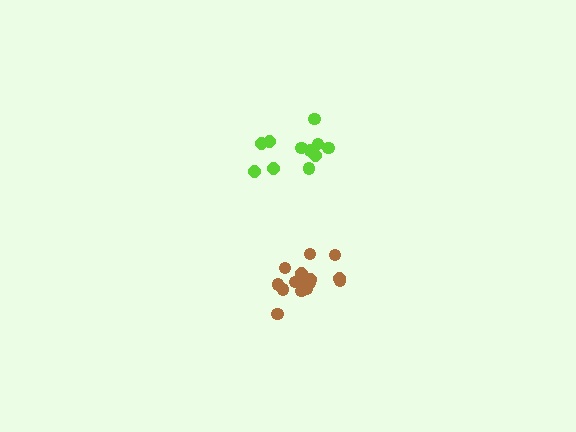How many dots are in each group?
Group 1: 15 dots, Group 2: 11 dots (26 total).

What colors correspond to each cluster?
The clusters are colored: brown, lime.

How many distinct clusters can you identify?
There are 2 distinct clusters.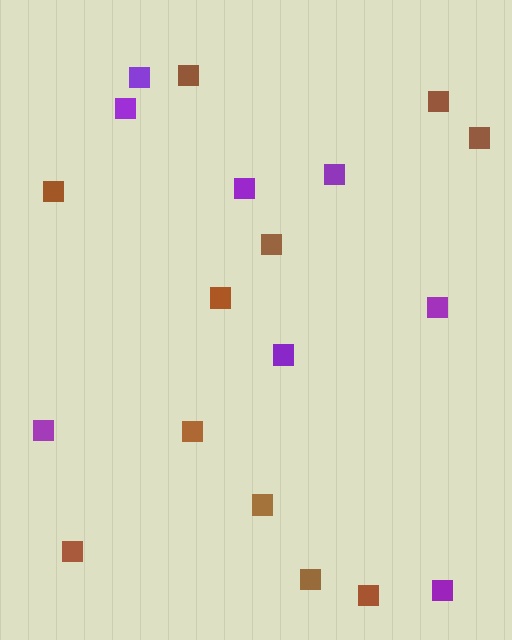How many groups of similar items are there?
There are 2 groups: one group of brown squares (11) and one group of purple squares (8).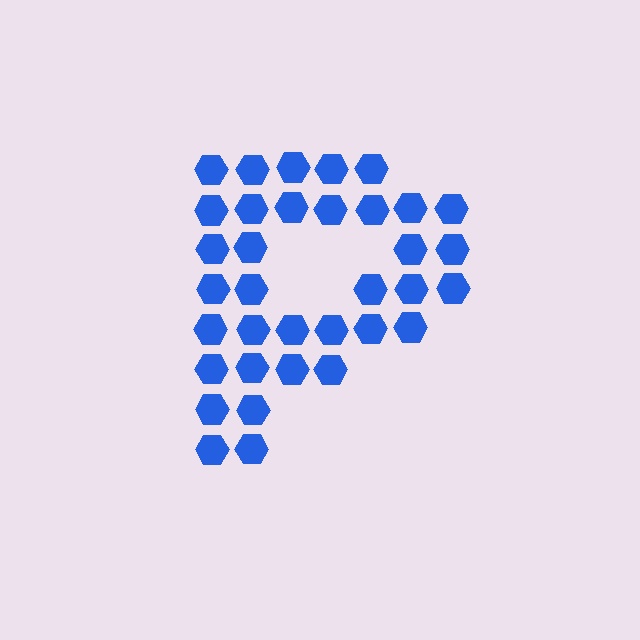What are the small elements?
The small elements are hexagons.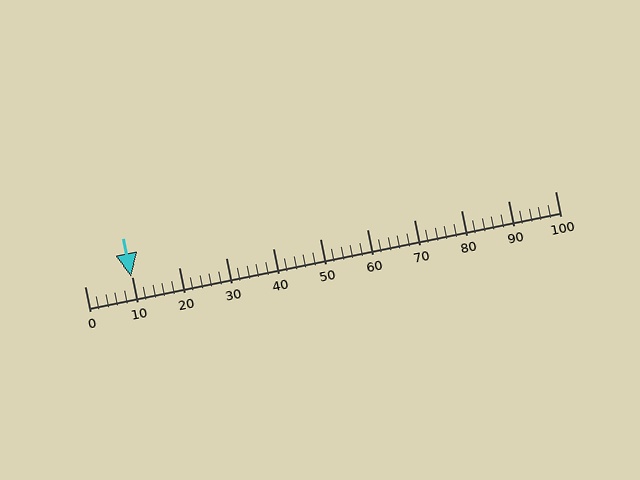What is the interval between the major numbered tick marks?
The major tick marks are spaced 10 units apart.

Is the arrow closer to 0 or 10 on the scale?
The arrow is closer to 10.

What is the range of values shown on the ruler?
The ruler shows values from 0 to 100.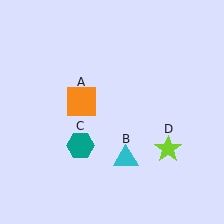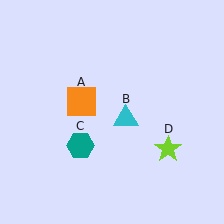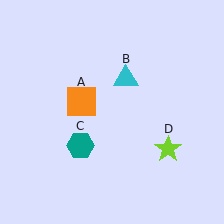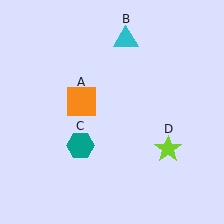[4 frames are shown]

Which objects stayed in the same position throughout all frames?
Orange square (object A) and teal hexagon (object C) and lime star (object D) remained stationary.